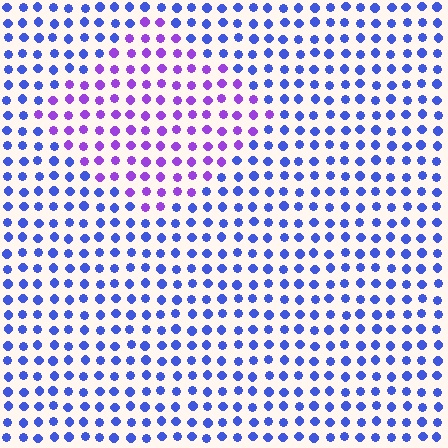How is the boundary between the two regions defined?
The boundary is defined purely by a slight shift in hue (about 45 degrees). Spacing, size, and orientation are identical on both sides.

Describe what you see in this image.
The image is filled with small blue elements in a uniform arrangement. A diamond-shaped region is visible where the elements are tinted to a slightly different hue, forming a subtle color boundary.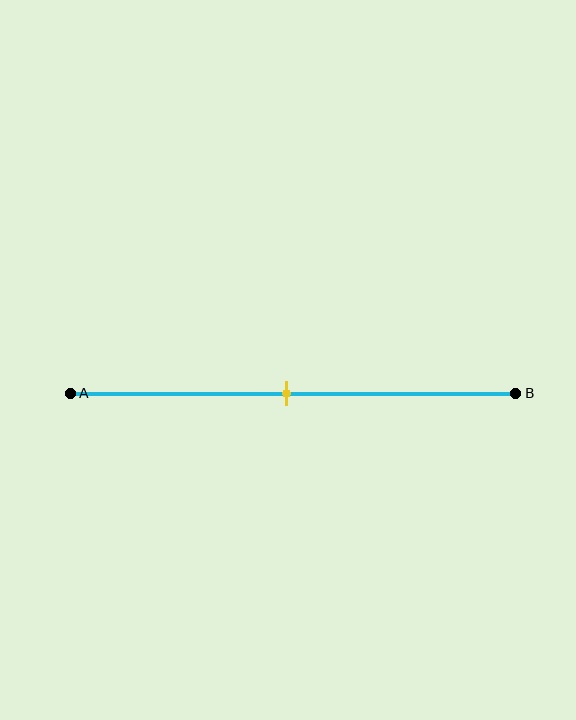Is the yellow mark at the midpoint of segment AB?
Yes, the mark is approximately at the midpoint.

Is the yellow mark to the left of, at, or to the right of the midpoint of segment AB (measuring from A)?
The yellow mark is approximately at the midpoint of segment AB.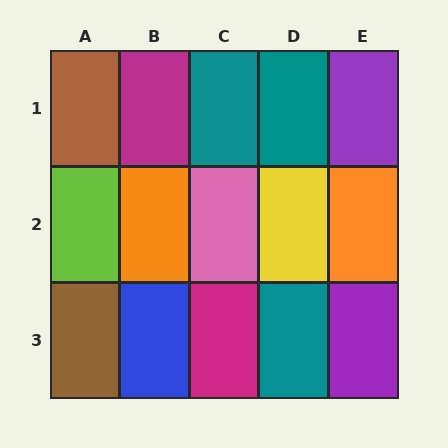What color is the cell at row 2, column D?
Yellow.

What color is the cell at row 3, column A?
Brown.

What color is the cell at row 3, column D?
Teal.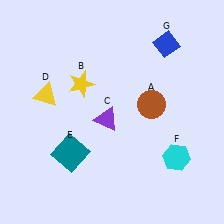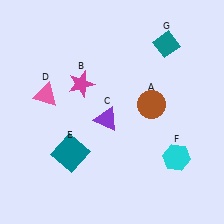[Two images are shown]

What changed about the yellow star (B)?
In Image 1, B is yellow. In Image 2, it changed to magenta.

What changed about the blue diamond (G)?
In Image 1, G is blue. In Image 2, it changed to teal.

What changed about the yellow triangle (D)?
In Image 1, D is yellow. In Image 2, it changed to pink.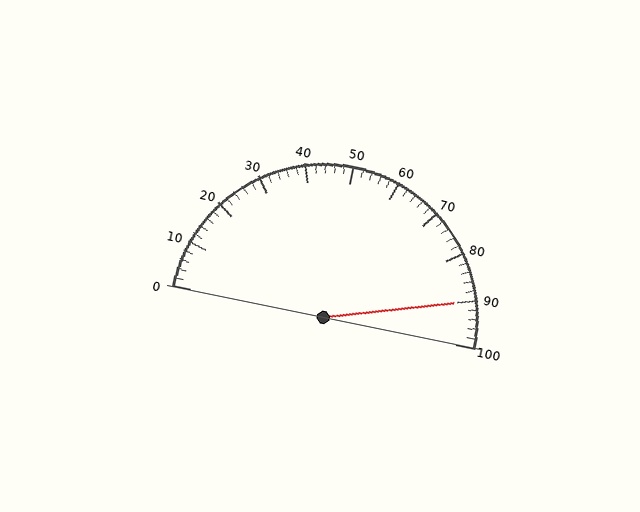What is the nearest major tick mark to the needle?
The nearest major tick mark is 90.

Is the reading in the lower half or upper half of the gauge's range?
The reading is in the upper half of the range (0 to 100).